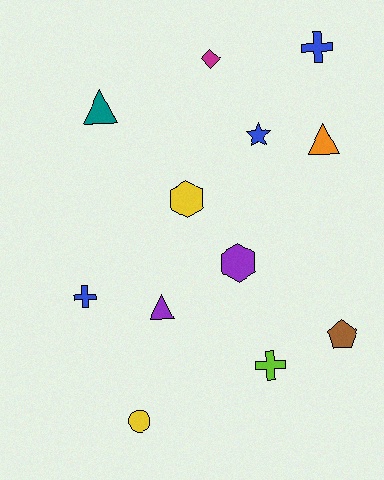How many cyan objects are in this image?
There are no cyan objects.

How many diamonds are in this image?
There is 1 diamond.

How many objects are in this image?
There are 12 objects.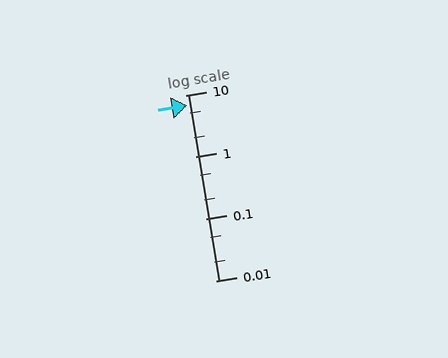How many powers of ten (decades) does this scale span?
The scale spans 3 decades, from 0.01 to 10.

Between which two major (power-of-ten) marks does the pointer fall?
The pointer is between 1 and 10.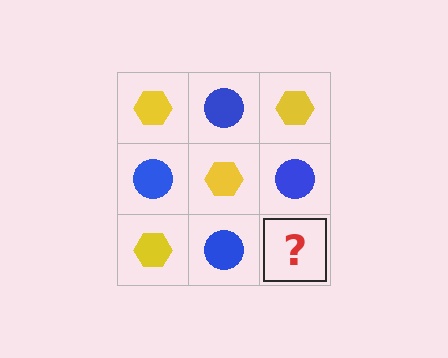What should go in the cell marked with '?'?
The missing cell should contain a yellow hexagon.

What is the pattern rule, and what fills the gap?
The rule is that it alternates yellow hexagon and blue circle in a checkerboard pattern. The gap should be filled with a yellow hexagon.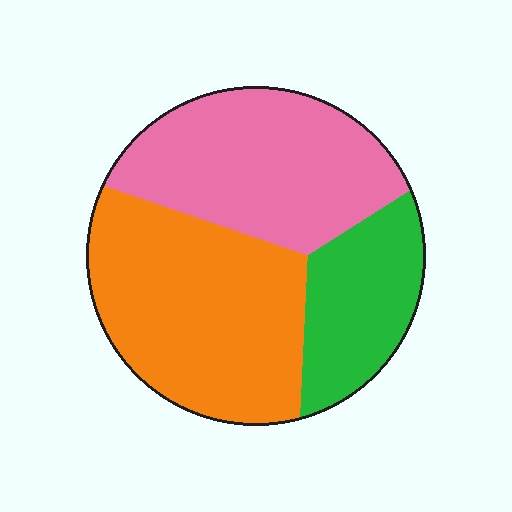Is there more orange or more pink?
Orange.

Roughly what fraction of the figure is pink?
Pink covers roughly 35% of the figure.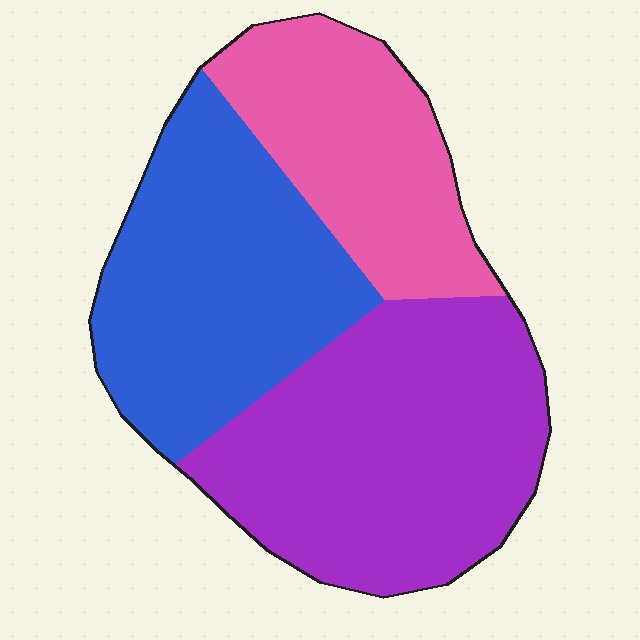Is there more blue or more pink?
Blue.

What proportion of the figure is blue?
Blue takes up between a third and a half of the figure.